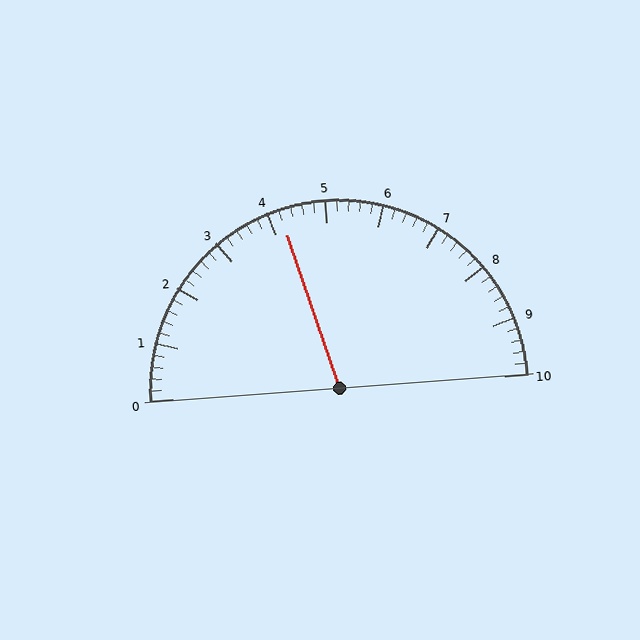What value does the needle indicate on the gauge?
The needle indicates approximately 4.2.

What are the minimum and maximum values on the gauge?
The gauge ranges from 0 to 10.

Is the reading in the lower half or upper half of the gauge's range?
The reading is in the lower half of the range (0 to 10).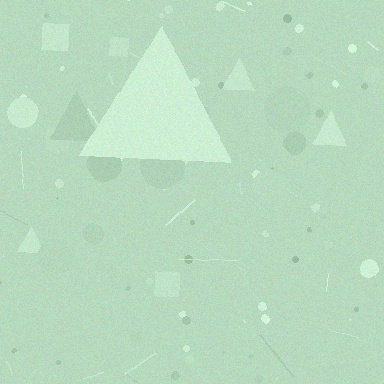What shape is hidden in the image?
A triangle is hidden in the image.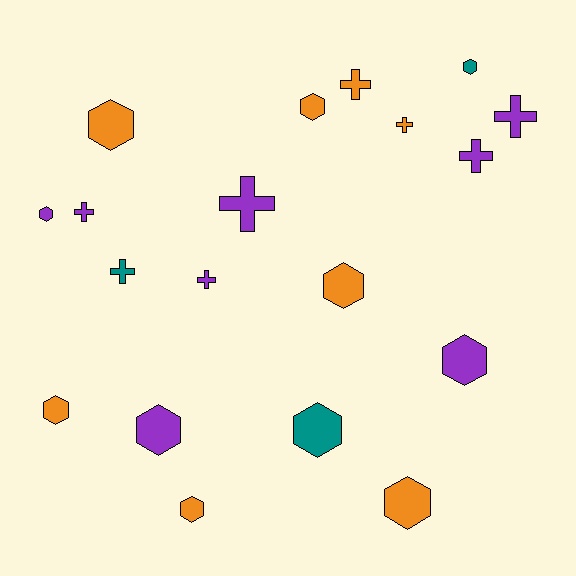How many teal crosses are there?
There is 1 teal cross.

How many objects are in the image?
There are 19 objects.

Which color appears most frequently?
Purple, with 8 objects.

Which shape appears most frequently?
Hexagon, with 11 objects.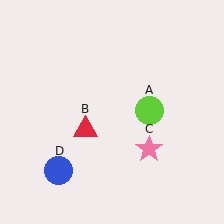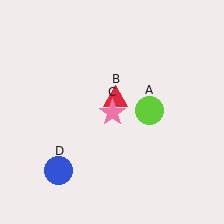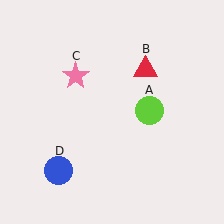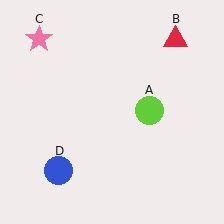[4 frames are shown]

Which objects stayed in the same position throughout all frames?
Lime circle (object A) and blue circle (object D) remained stationary.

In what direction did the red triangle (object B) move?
The red triangle (object B) moved up and to the right.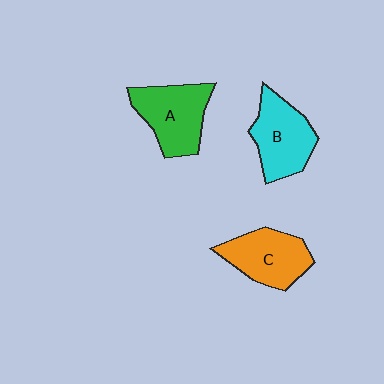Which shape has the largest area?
Shape A (green).